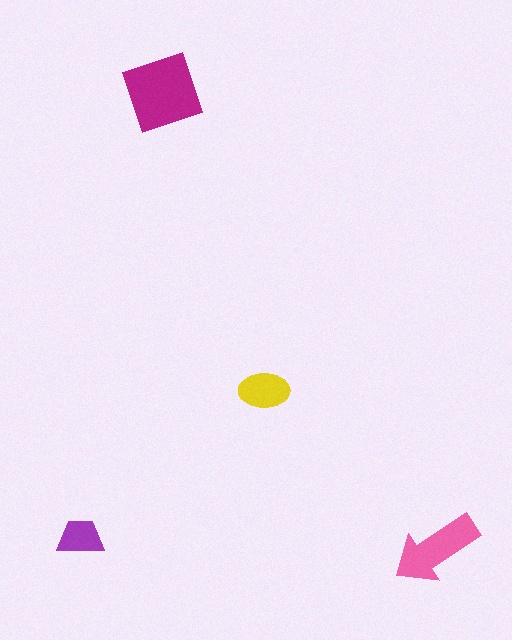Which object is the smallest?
The purple trapezoid.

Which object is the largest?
The magenta square.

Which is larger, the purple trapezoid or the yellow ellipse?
The yellow ellipse.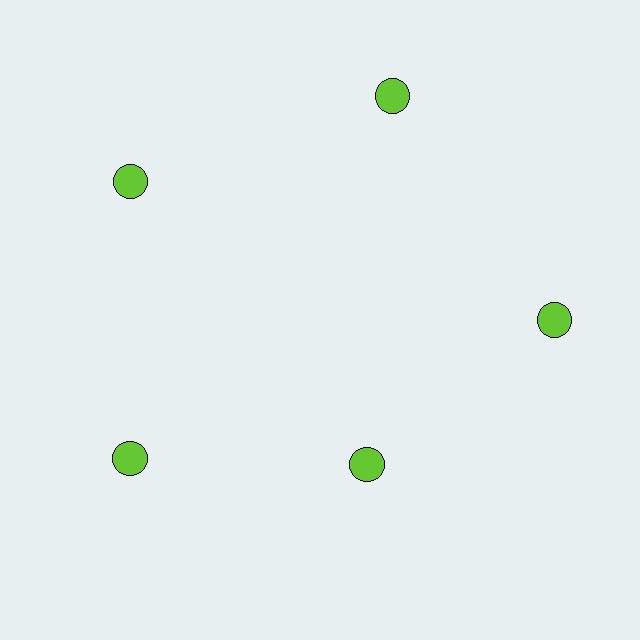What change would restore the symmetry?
The symmetry would be restored by moving it outward, back onto the ring so that all 5 circles sit at equal angles and equal distance from the center.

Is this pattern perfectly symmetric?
No. The 5 lime circles are arranged in a ring, but one element near the 5 o'clock position is pulled inward toward the center, breaking the 5-fold rotational symmetry.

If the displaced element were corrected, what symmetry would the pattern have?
It would have 5-fold rotational symmetry — the pattern would map onto itself every 72 degrees.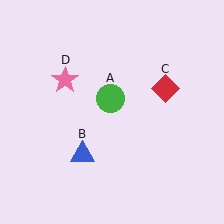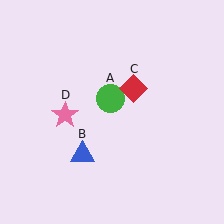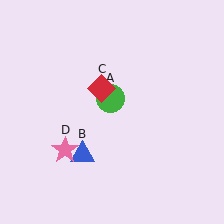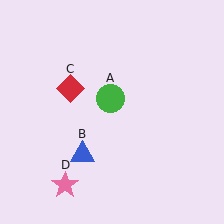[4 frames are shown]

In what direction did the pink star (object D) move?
The pink star (object D) moved down.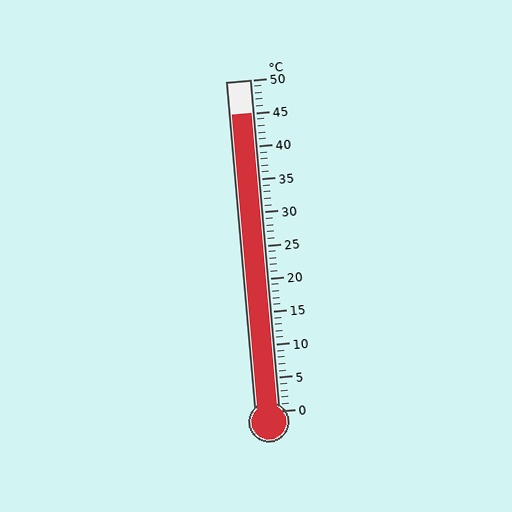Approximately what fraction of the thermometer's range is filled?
The thermometer is filled to approximately 90% of its range.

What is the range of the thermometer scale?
The thermometer scale ranges from 0°C to 50°C.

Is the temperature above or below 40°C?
The temperature is above 40°C.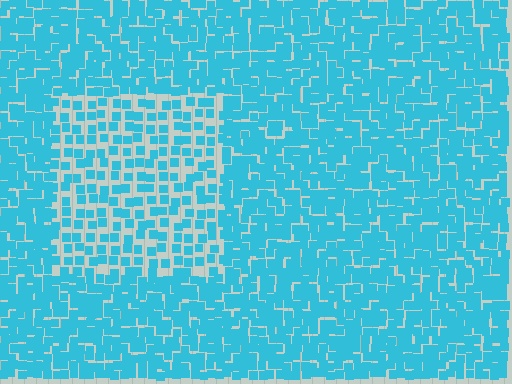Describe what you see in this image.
The image contains small cyan elements arranged at two different densities. A rectangle-shaped region is visible where the elements are less densely packed than the surrounding area.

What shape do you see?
I see a rectangle.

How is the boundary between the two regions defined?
The boundary is defined by a change in element density (approximately 2.0x ratio). All elements are the same color, size, and shape.